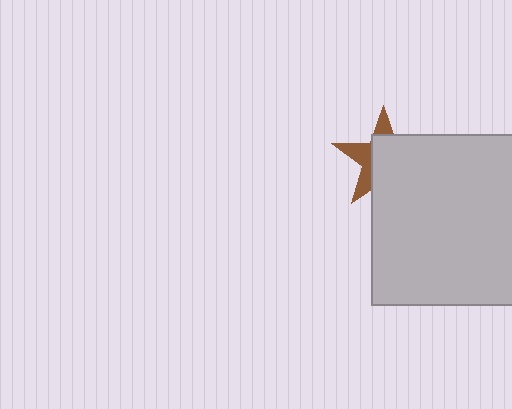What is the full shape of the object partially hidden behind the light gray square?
The partially hidden object is a brown star.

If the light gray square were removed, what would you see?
You would see the complete brown star.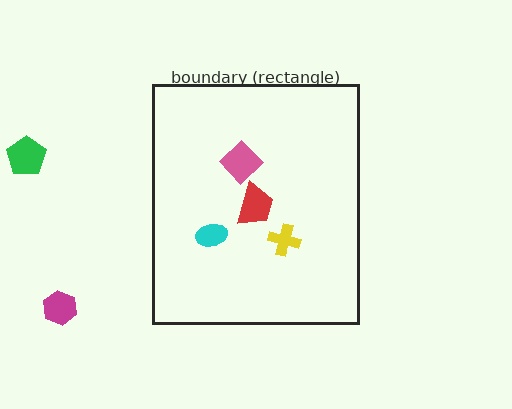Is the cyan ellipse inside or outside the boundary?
Inside.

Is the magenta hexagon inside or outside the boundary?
Outside.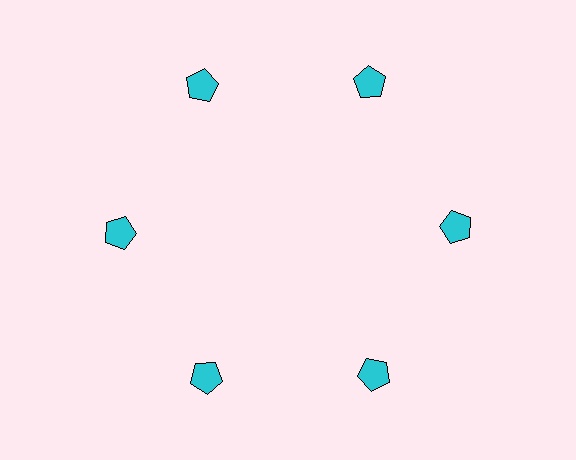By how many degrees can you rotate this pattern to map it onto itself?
The pattern maps onto itself every 60 degrees of rotation.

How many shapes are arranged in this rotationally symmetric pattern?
There are 6 shapes, arranged in 6 groups of 1.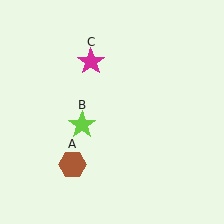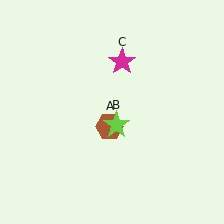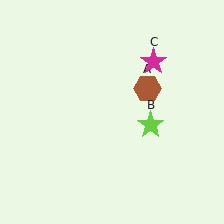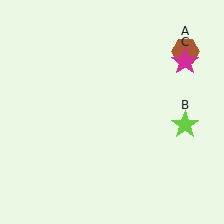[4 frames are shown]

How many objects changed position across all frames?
3 objects changed position: brown hexagon (object A), lime star (object B), magenta star (object C).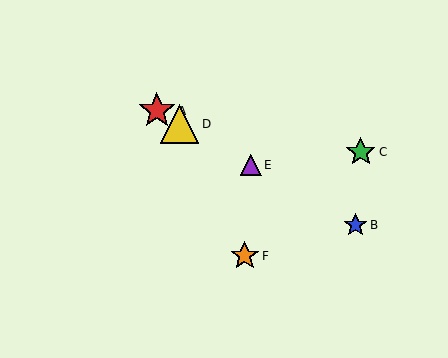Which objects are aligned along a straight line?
Objects A, B, D, E are aligned along a straight line.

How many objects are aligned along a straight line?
4 objects (A, B, D, E) are aligned along a straight line.